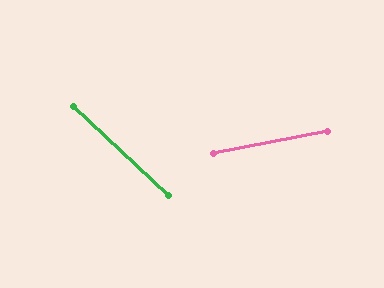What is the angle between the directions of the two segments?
Approximately 54 degrees.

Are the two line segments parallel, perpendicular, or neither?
Neither parallel nor perpendicular — they differ by about 54°.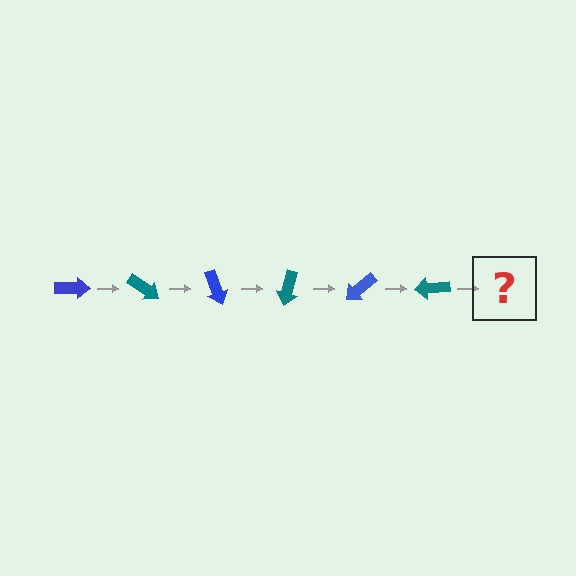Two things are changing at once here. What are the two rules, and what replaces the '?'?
The two rules are that it rotates 35 degrees each step and the color cycles through blue and teal. The '?' should be a blue arrow, rotated 210 degrees from the start.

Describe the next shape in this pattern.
It should be a blue arrow, rotated 210 degrees from the start.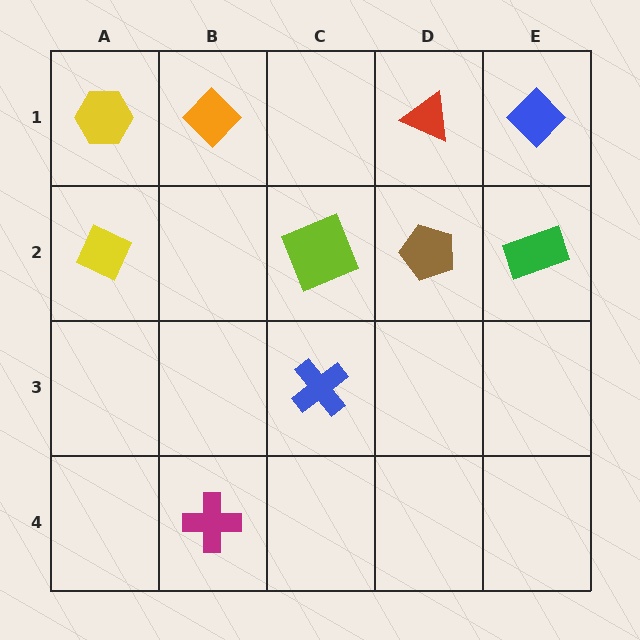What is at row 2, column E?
A green rectangle.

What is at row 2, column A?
A yellow diamond.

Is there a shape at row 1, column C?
No, that cell is empty.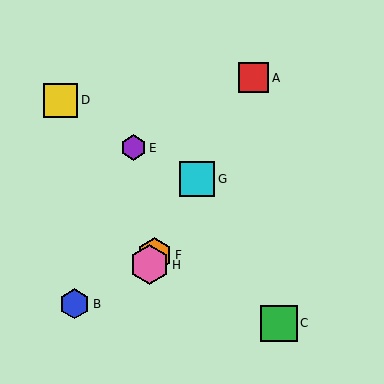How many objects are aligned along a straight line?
4 objects (A, F, G, H) are aligned along a straight line.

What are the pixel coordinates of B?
Object B is at (75, 304).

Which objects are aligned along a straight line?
Objects A, F, G, H are aligned along a straight line.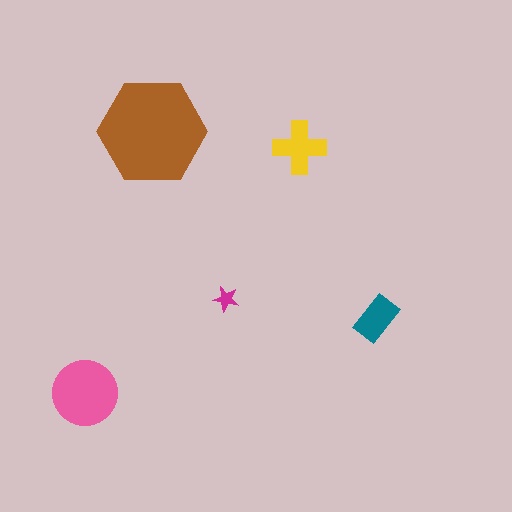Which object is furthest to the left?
The pink circle is leftmost.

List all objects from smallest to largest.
The magenta star, the teal rectangle, the yellow cross, the pink circle, the brown hexagon.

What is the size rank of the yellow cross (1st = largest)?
3rd.